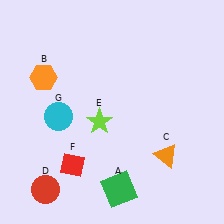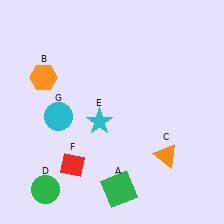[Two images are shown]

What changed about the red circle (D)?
In Image 1, D is red. In Image 2, it changed to green.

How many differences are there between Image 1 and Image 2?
There are 2 differences between the two images.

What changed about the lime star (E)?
In Image 1, E is lime. In Image 2, it changed to cyan.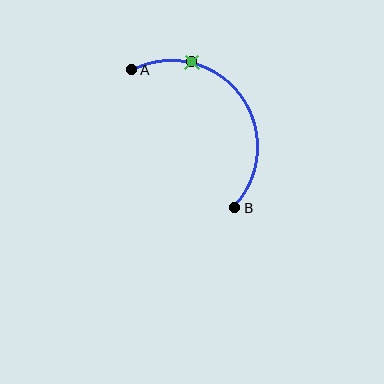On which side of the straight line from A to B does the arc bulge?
The arc bulges above and to the right of the straight line connecting A and B.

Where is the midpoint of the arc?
The arc midpoint is the point on the curve farthest from the straight line joining A and B. It sits above and to the right of that line.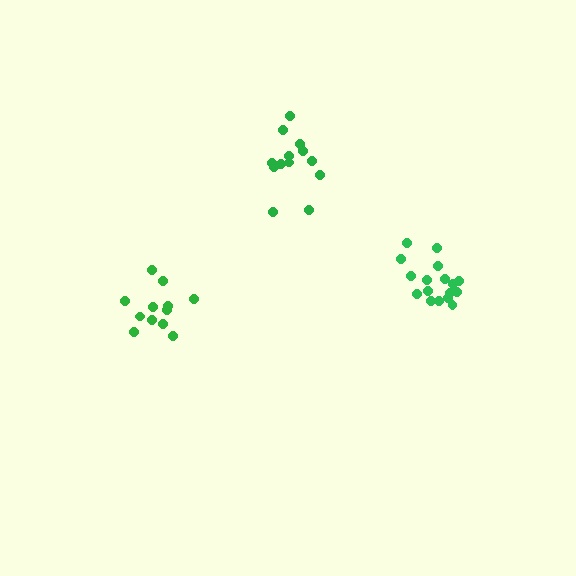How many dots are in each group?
Group 1: 13 dots, Group 2: 18 dots, Group 3: 12 dots (43 total).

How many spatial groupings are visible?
There are 3 spatial groupings.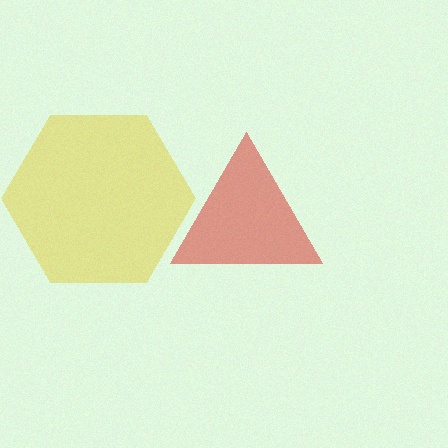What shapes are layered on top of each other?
The layered shapes are: a red triangle, a yellow hexagon.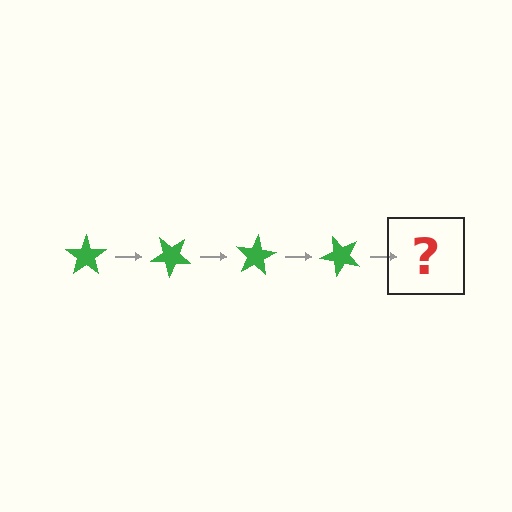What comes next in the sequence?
The next element should be a green star rotated 160 degrees.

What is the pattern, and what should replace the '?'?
The pattern is that the star rotates 40 degrees each step. The '?' should be a green star rotated 160 degrees.